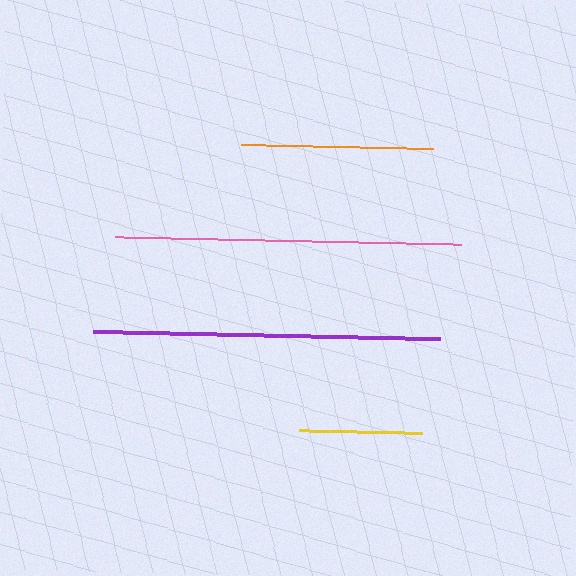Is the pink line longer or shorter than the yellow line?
The pink line is longer than the yellow line.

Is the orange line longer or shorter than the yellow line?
The orange line is longer than the yellow line.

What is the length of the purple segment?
The purple segment is approximately 346 pixels long.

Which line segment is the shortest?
The yellow line is the shortest at approximately 123 pixels.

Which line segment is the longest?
The purple line is the longest at approximately 346 pixels.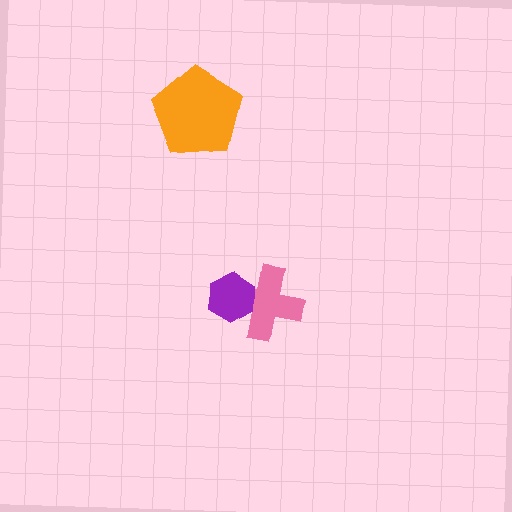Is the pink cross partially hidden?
Yes, it is partially covered by another shape.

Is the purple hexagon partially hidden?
No, no other shape covers it.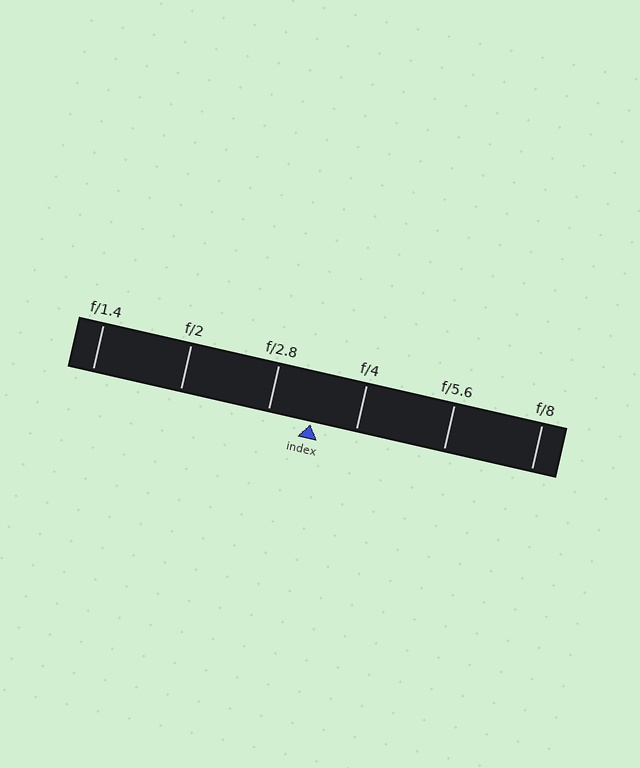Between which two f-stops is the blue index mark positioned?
The index mark is between f/2.8 and f/4.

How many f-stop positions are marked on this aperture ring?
There are 6 f-stop positions marked.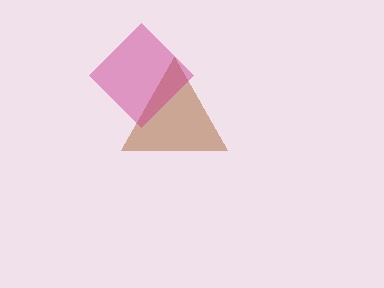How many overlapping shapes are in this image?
There are 2 overlapping shapes in the image.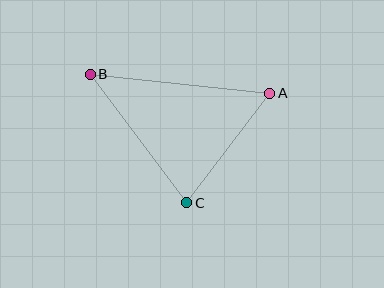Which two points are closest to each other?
Points A and C are closest to each other.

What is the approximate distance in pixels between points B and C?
The distance between B and C is approximately 161 pixels.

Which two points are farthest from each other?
Points A and B are farthest from each other.